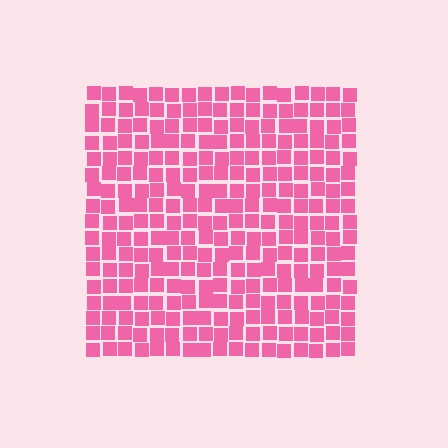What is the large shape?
The large shape is a square.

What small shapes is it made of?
It is made of small squares.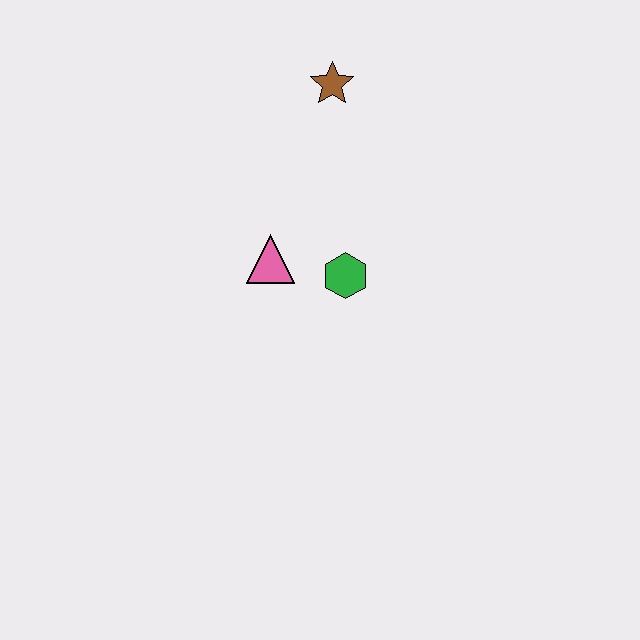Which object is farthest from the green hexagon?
The brown star is farthest from the green hexagon.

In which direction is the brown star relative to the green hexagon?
The brown star is above the green hexagon.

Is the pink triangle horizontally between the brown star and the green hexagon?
No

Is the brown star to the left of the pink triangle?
No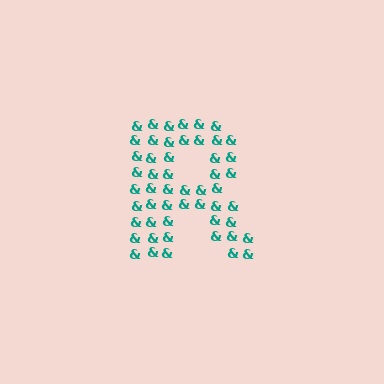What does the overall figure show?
The overall figure shows the letter R.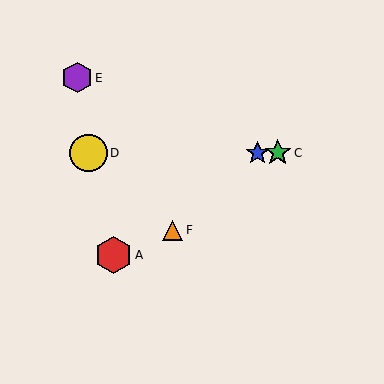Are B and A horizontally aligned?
No, B is at y≈153 and A is at y≈255.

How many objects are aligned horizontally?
3 objects (B, C, D) are aligned horizontally.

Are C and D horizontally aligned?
Yes, both are at y≈153.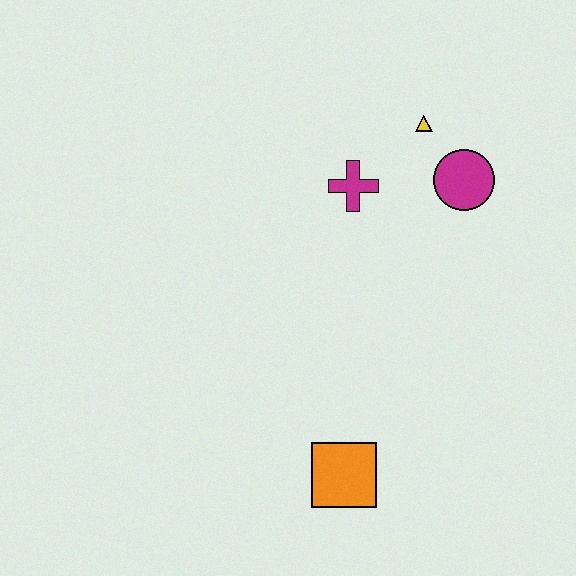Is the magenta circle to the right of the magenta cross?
Yes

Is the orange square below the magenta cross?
Yes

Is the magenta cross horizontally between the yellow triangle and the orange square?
Yes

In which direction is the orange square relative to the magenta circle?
The orange square is below the magenta circle.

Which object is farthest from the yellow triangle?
The orange square is farthest from the yellow triangle.